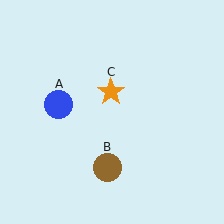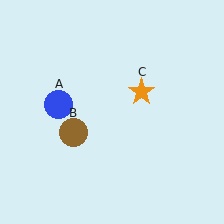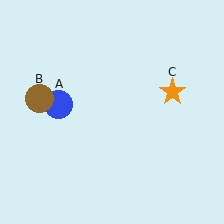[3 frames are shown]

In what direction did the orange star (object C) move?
The orange star (object C) moved right.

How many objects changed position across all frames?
2 objects changed position: brown circle (object B), orange star (object C).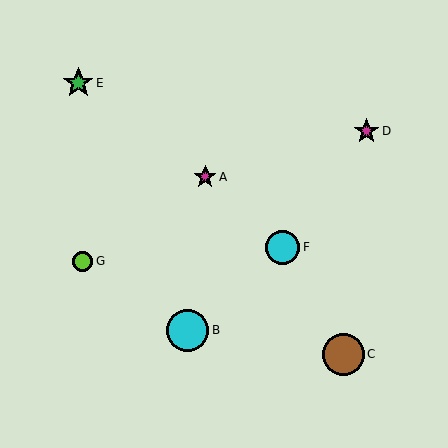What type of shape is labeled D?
Shape D is a magenta star.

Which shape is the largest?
The brown circle (labeled C) is the largest.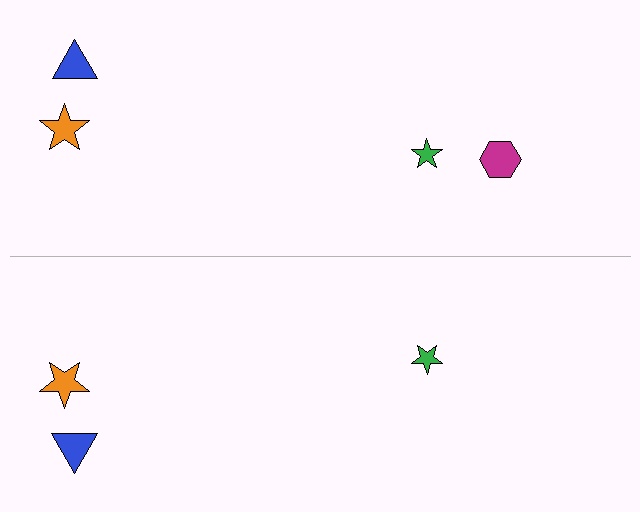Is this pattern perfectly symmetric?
No, the pattern is not perfectly symmetric. A magenta hexagon is missing from the bottom side.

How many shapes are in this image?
There are 7 shapes in this image.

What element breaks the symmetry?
A magenta hexagon is missing from the bottom side.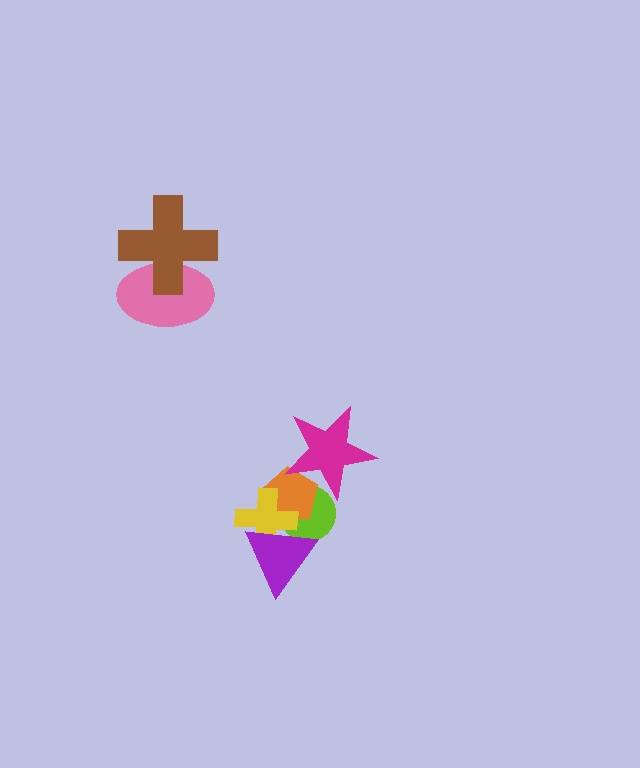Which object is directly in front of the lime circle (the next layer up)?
The orange pentagon is directly in front of the lime circle.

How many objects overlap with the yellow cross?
3 objects overlap with the yellow cross.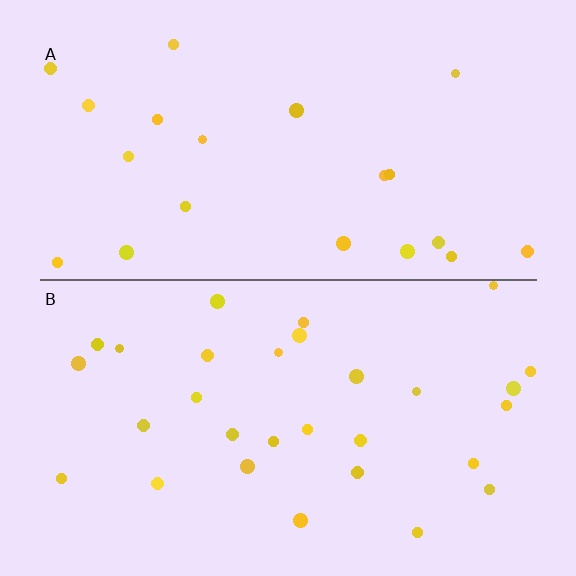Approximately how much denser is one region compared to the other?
Approximately 1.5× — region B over region A.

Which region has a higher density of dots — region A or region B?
B (the bottom).